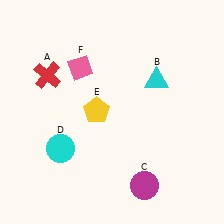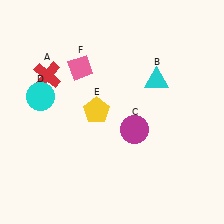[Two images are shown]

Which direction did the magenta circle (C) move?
The magenta circle (C) moved up.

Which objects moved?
The objects that moved are: the magenta circle (C), the cyan circle (D).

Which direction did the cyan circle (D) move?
The cyan circle (D) moved up.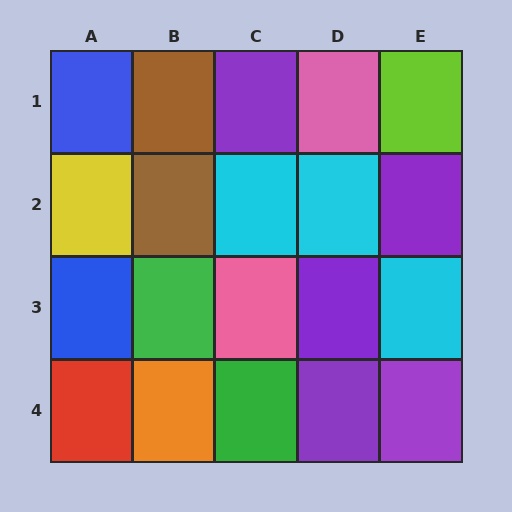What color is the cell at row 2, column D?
Cyan.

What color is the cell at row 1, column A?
Blue.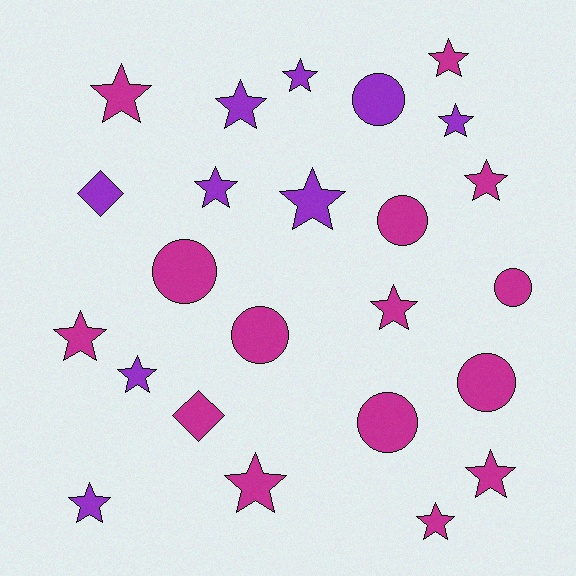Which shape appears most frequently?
Star, with 15 objects.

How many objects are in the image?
There are 24 objects.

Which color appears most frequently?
Magenta, with 15 objects.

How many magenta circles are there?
There are 6 magenta circles.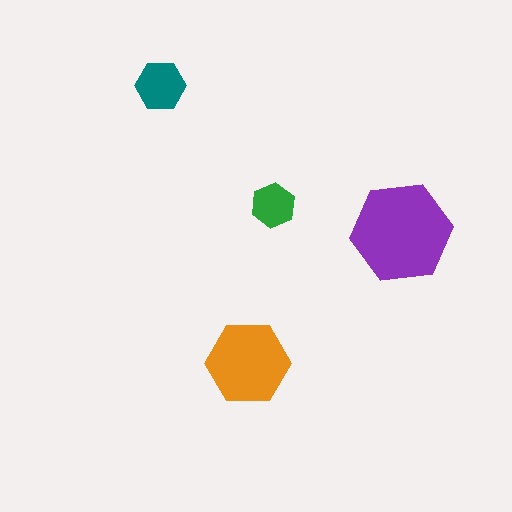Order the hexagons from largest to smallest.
the purple one, the orange one, the teal one, the green one.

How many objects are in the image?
There are 4 objects in the image.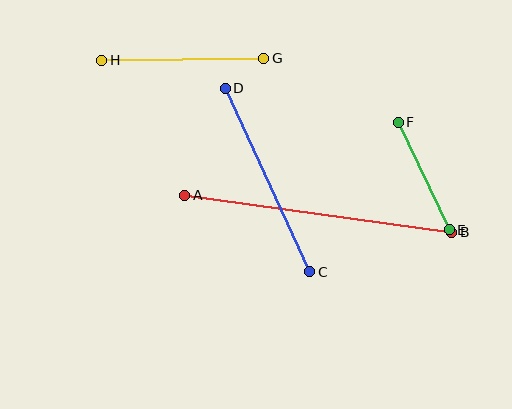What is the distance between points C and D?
The distance is approximately 202 pixels.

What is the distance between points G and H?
The distance is approximately 162 pixels.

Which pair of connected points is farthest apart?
Points A and B are farthest apart.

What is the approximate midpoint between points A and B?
The midpoint is at approximately (318, 214) pixels.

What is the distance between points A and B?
The distance is approximately 270 pixels.